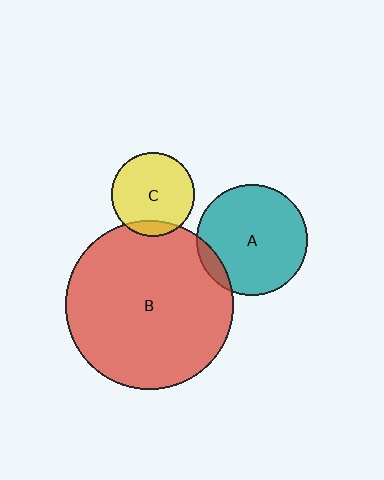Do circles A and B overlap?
Yes.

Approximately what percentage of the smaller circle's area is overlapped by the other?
Approximately 10%.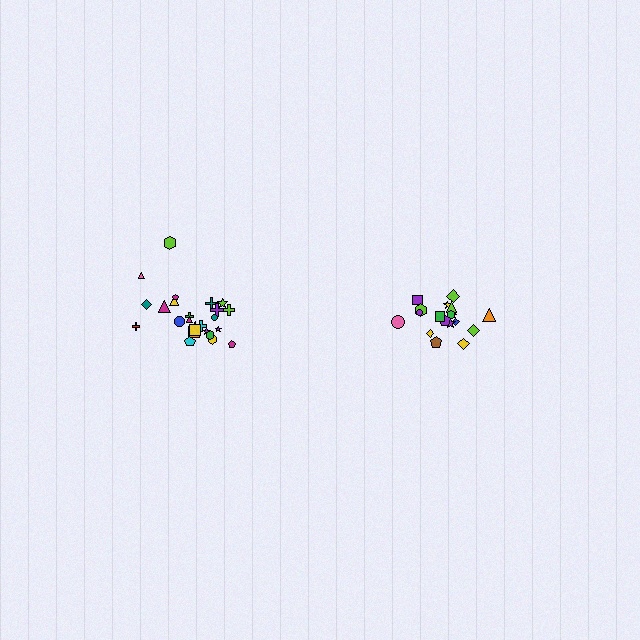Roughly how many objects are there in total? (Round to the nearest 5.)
Roughly 45 objects in total.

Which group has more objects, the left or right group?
The left group.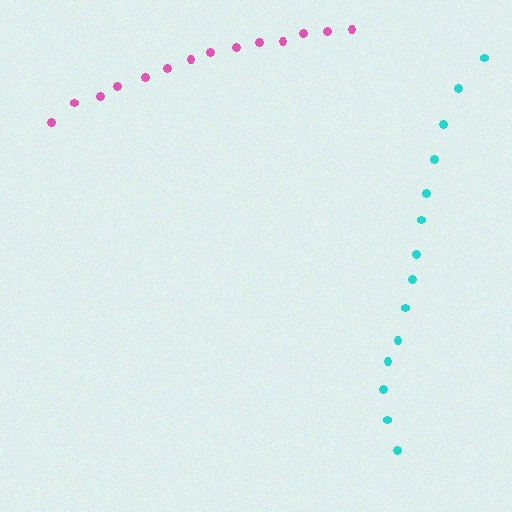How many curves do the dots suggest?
There are 2 distinct paths.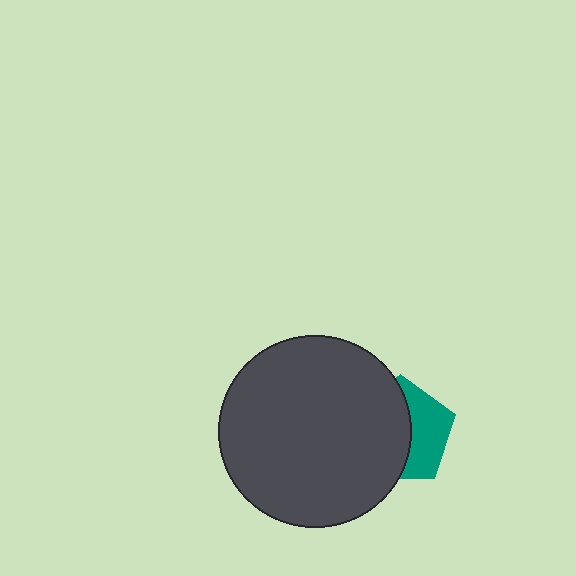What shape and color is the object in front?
The object in front is a dark gray circle.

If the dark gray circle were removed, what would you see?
You would see the complete teal pentagon.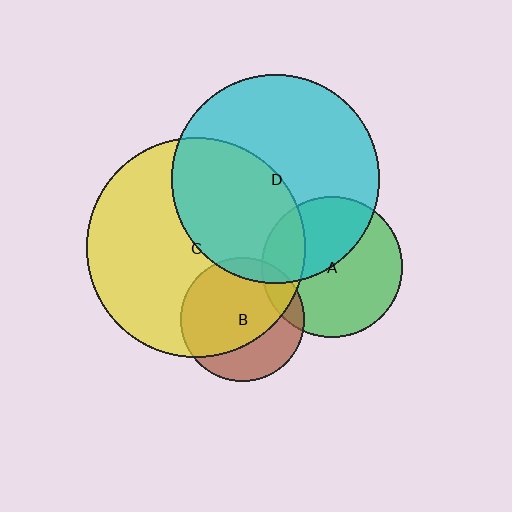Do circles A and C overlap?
Yes.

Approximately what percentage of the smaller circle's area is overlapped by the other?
Approximately 20%.